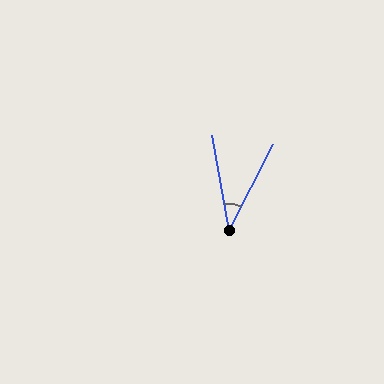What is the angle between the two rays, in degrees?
Approximately 37 degrees.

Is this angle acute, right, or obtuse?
It is acute.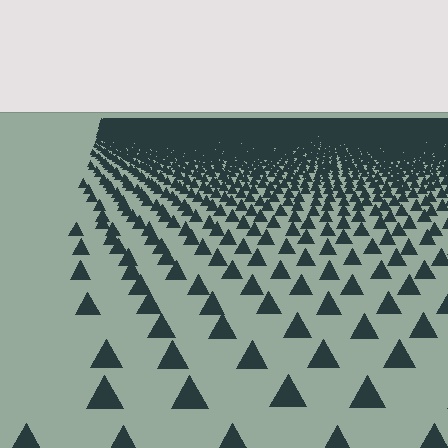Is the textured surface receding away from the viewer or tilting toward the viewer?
The surface is receding away from the viewer. Texture elements get smaller and denser toward the top.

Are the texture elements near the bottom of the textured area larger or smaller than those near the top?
Larger. Near the bottom, elements are closer to the viewer and appear at a bigger on-screen size.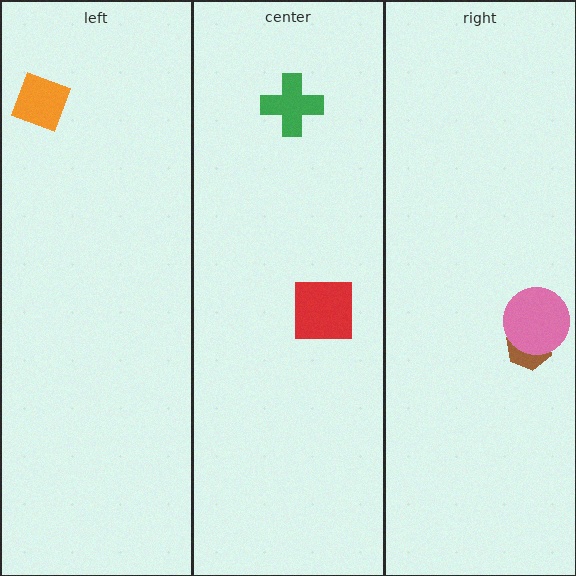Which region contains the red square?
The center region.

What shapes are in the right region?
The brown hexagon, the pink circle.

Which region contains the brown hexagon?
The right region.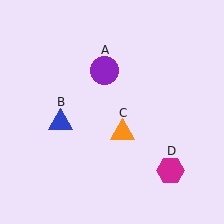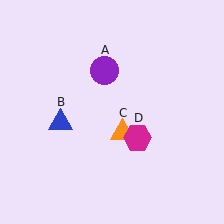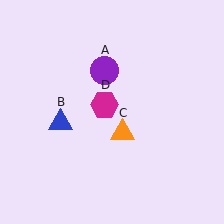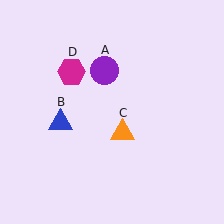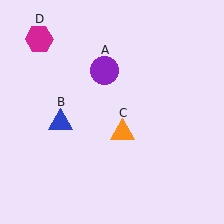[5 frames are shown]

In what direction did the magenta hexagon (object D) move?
The magenta hexagon (object D) moved up and to the left.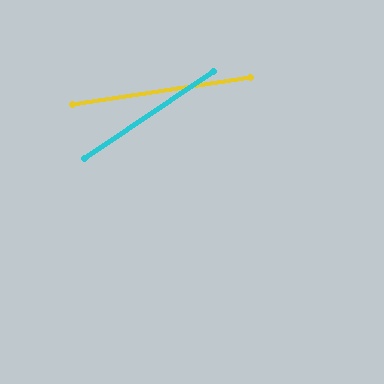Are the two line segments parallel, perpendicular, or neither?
Neither parallel nor perpendicular — they differ by about 26°.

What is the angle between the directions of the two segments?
Approximately 26 degrees.